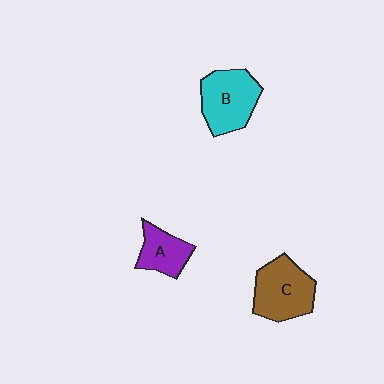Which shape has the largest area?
Shape C (brown).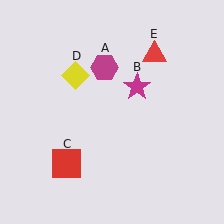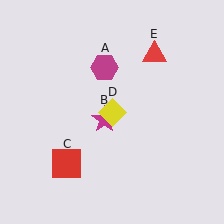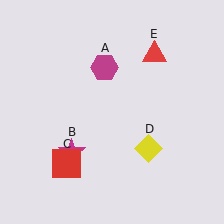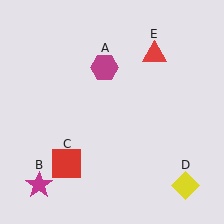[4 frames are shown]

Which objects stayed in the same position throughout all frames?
Magenta hexagon (object A) and red square (object C) and red triangle (object E) remained stationary.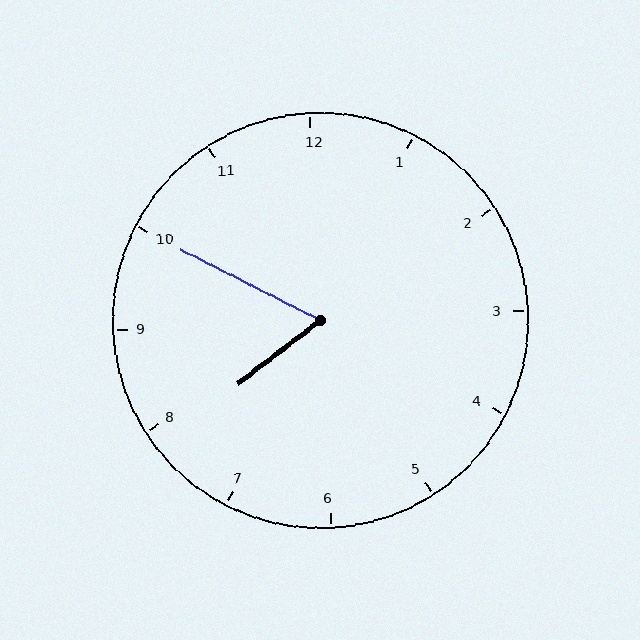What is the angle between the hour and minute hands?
Approximately 65 degrees.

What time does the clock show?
7:50.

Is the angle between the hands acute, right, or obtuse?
It is acute.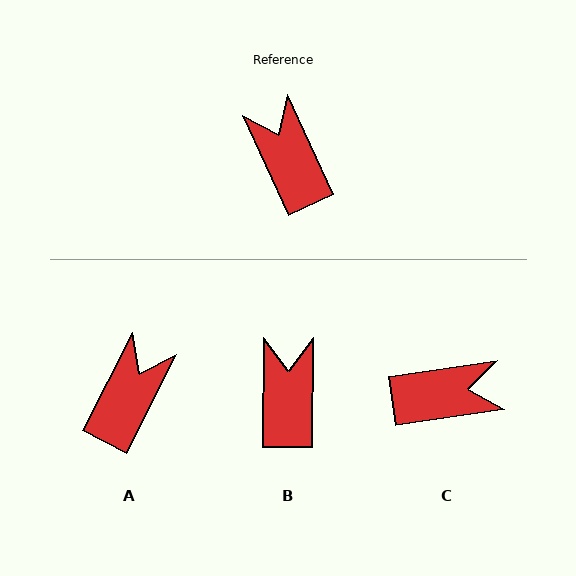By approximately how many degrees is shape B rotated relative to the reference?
Approximately 25 degrees clockwise.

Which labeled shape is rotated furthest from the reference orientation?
C, about 107 degrees away.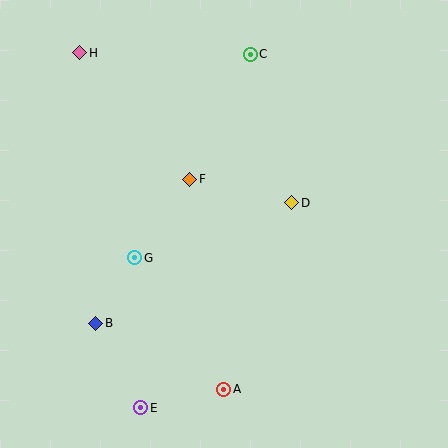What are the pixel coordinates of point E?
Point E is at (141, 408).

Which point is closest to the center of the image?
Point F at (190, 179) is closest to the center.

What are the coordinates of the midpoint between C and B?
The midpoint between C and B is at (173, 189).